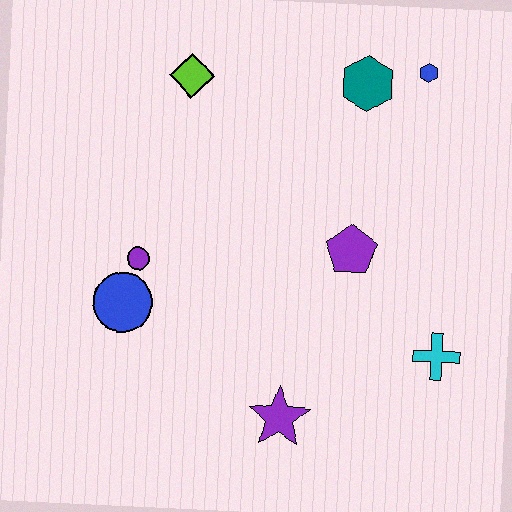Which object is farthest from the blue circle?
The blue hexagon is farthest from the blue circle.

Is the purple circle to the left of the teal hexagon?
Yes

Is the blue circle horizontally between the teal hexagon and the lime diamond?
No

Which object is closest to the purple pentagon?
The cyan cross is closest to the purple pentagon.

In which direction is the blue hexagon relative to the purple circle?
The blue hexagon is to the right of the purple circle.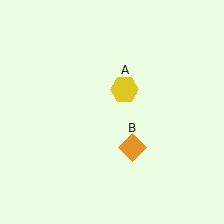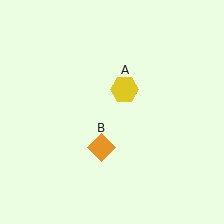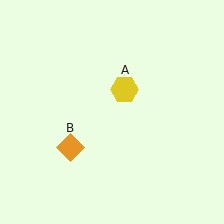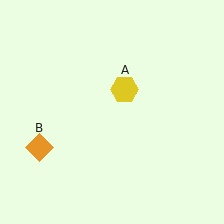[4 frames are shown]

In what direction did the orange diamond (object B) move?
The orange diamond (object B) moved left.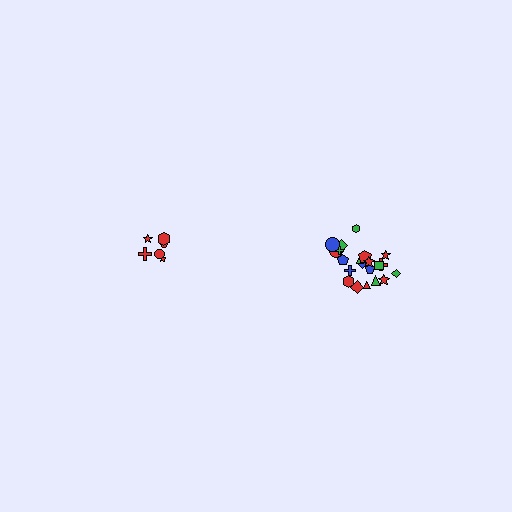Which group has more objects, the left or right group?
The right group.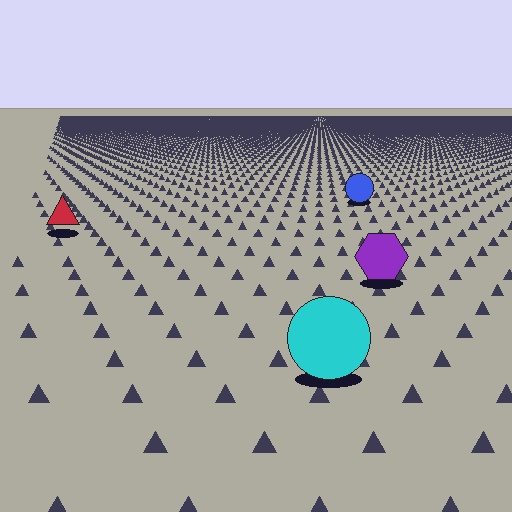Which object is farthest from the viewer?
The blue circle is farthest from the viewer. It appears smaller and the ground texture around it is denser.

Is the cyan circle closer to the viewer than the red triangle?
Yes. The cyan circle is closer — you can tell from the texture gradient: the ground texture is coarser near it.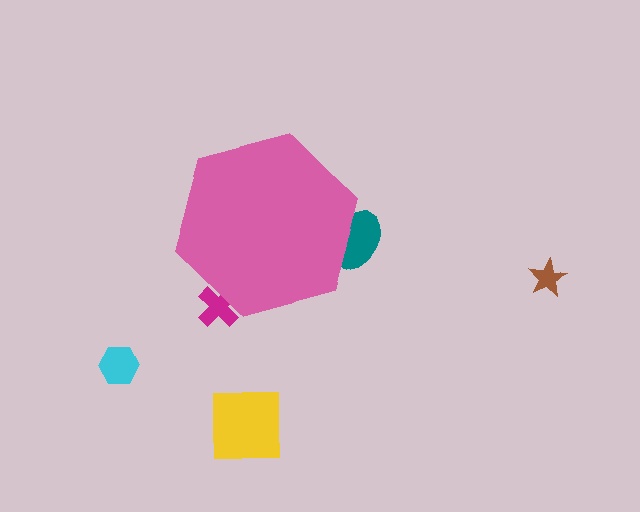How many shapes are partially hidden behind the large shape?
2 shapes are partially hidden.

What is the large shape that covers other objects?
A pink hexagon.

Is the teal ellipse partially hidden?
Yes, the teal ellipse is partially hidden behind the pink hexagon.